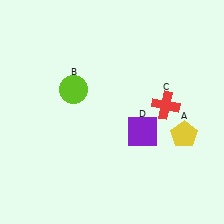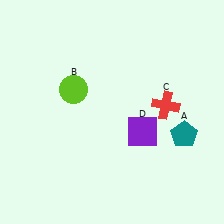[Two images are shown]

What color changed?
The pentagon (A) changed from yellow in Image 1 to teal in Image 2.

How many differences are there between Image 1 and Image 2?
There is 1 difference between the two images.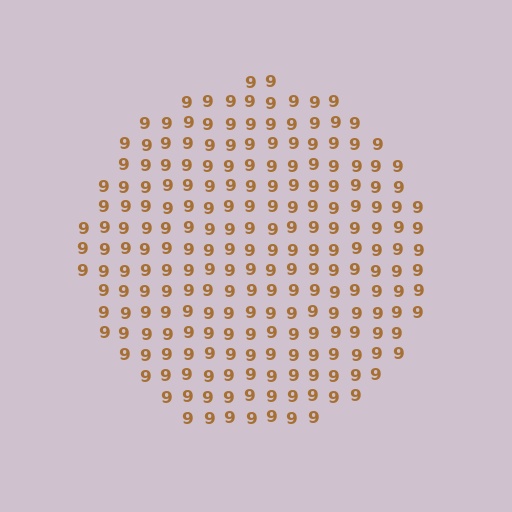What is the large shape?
The large shape is a circle.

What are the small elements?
The small elements are digit 9's.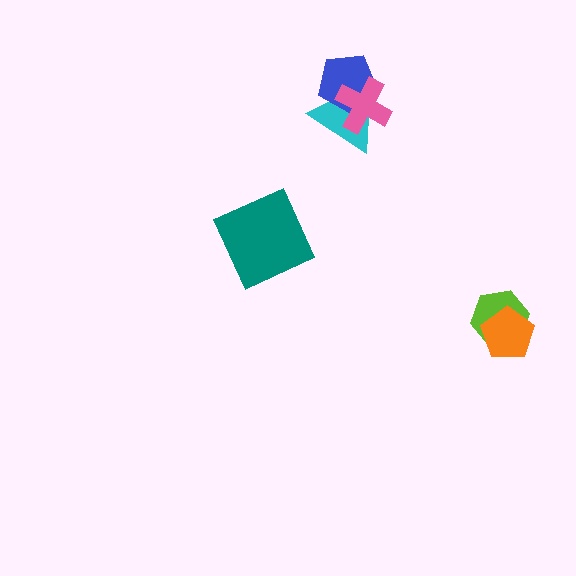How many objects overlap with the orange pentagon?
1 object overlaps with the orange pentagon.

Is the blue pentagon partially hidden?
Yes, it is partially covered by another shape.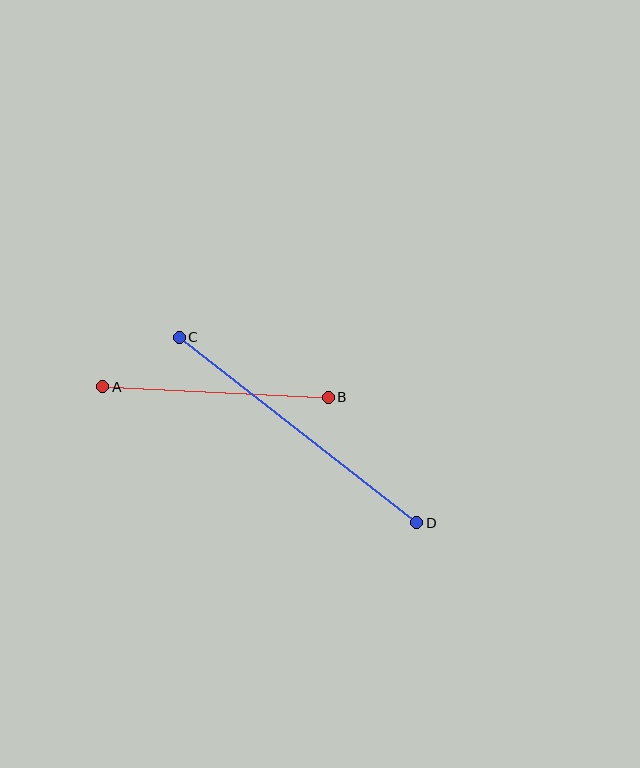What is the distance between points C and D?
The distance is approximately 302 pixels.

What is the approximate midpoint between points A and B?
The midpoint is at approximately (216, 392) pixels.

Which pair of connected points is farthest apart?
Points C and D are farthest apart.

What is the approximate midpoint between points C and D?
The midpoint is at approximately (298, 430) pixels.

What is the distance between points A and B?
The distance is approximately 226 pixels.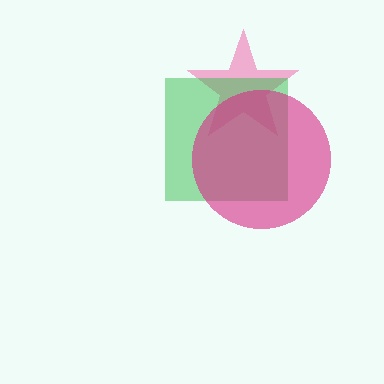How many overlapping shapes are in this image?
There are 3 overlapping shapes in the image.